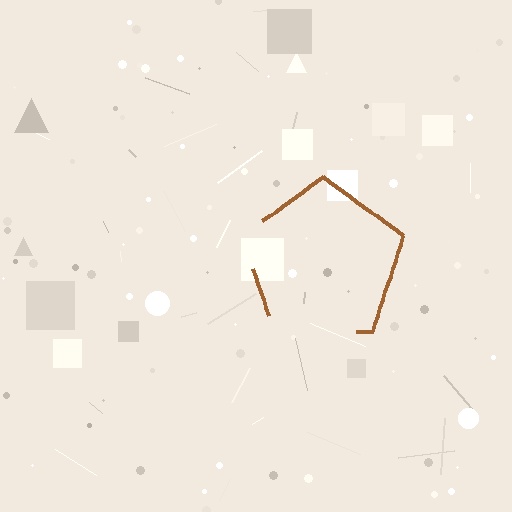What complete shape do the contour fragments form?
The contour fragments form a pentagon.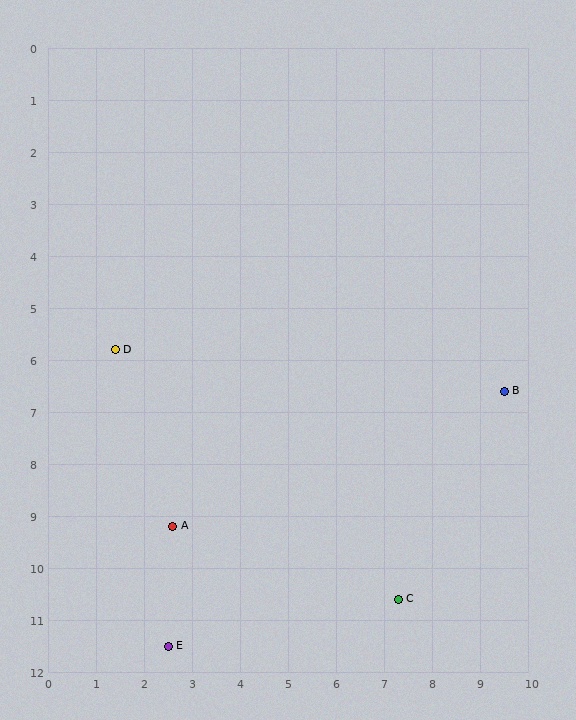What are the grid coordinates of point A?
Point A is at approximately (2.6, 9.2).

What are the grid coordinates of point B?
Point B is at approximately (9.5, 6.6).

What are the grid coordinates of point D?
Point D is at approximately (1.4, 5.8).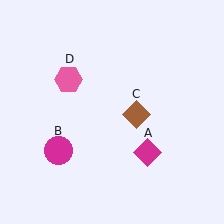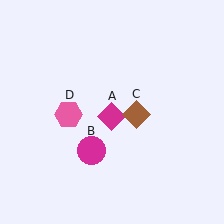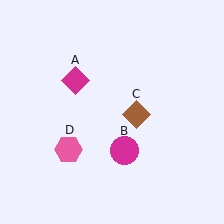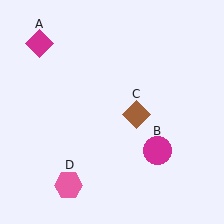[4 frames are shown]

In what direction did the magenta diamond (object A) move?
The magenta diamond (object A) moved up and to the left.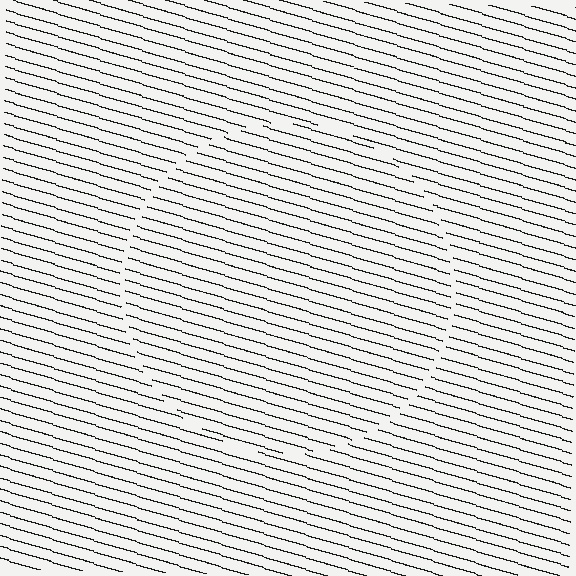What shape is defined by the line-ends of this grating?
An illusory circle. The interior of the shape contains the same grating, shifted by half a period — the contour is defined by the phase discontinuity where line-ends from the inner and outer gratings abut.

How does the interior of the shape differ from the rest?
The interior of the shape contains the same grating, shifted by half a period — the contour is defined by the phase discontinuity where line-ends from the inner and outer gratings abut.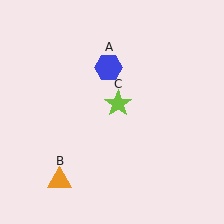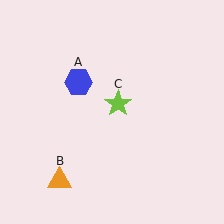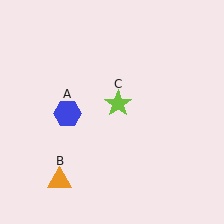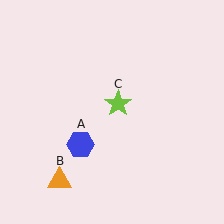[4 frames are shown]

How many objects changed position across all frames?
1 object changed position: blue hexagon (object A).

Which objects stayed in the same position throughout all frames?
Orange triangle (object B) and lime star (object C) remained stationary.